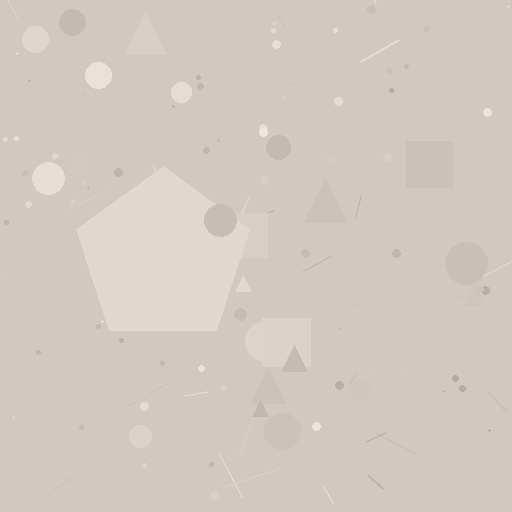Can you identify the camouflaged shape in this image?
The camouflaged shape is a pentagon.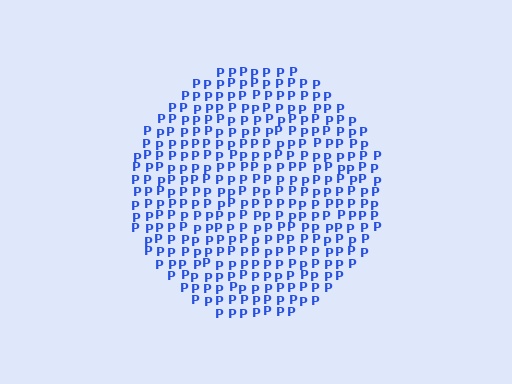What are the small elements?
The small elements are letter P's.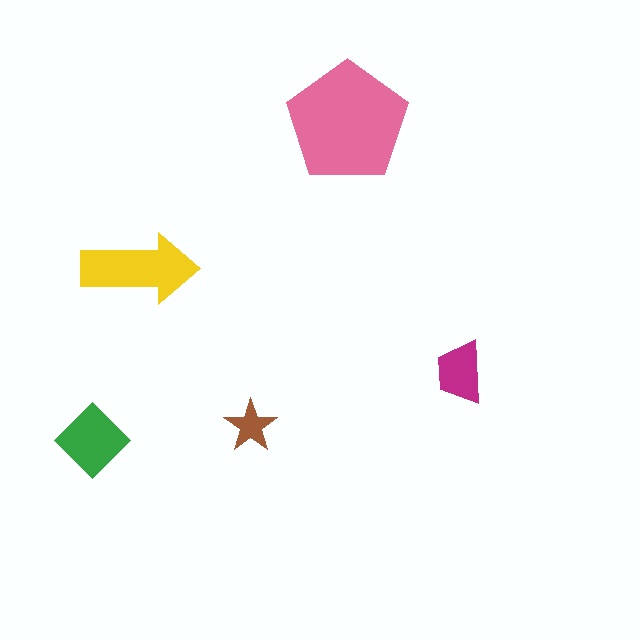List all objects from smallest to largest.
The brown star, the magenta trapezoid, the green diamond, the yellow arrow, the pink pentagon.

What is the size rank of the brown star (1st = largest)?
5th.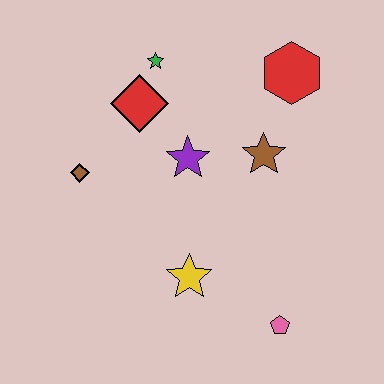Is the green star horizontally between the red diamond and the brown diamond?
No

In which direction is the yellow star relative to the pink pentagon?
The yellow star is to the left of the pink pentagon.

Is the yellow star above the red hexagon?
No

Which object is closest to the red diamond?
The green star is closest to the red diamond.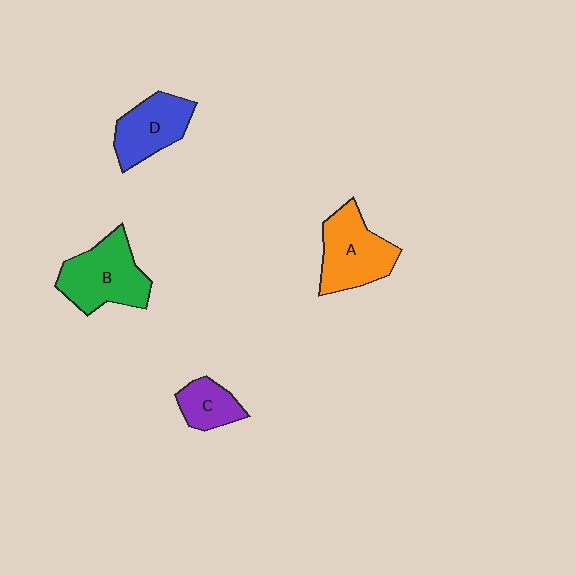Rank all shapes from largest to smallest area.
From largest to smallest: B (green), A (orange), D (blue), C (purple).